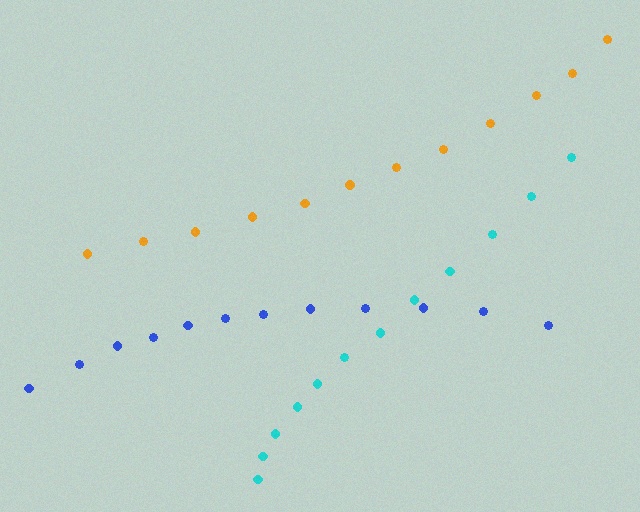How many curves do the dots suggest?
There are 3 distinct paths.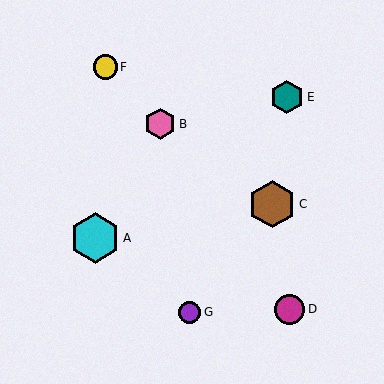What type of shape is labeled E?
Shape E is a teal hexagon.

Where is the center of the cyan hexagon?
The center of the cyan hexagon is at (95, 238).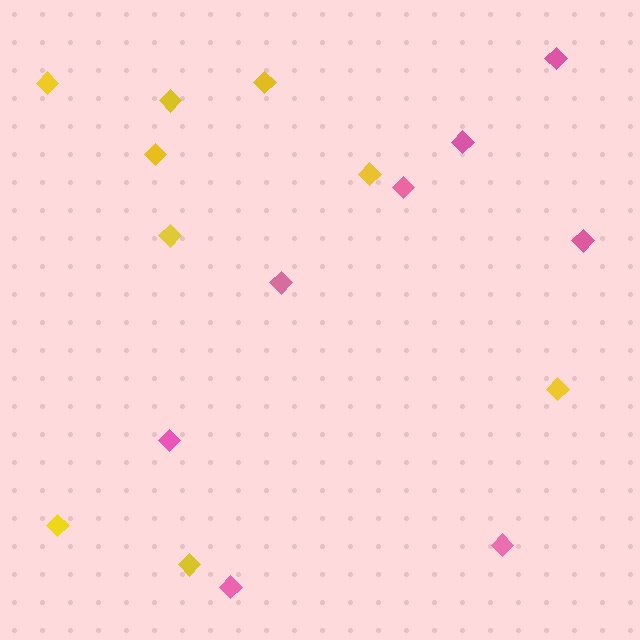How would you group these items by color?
There are 2 groups: one group of pink diamonds (8) and one group of yellow diamonds (9).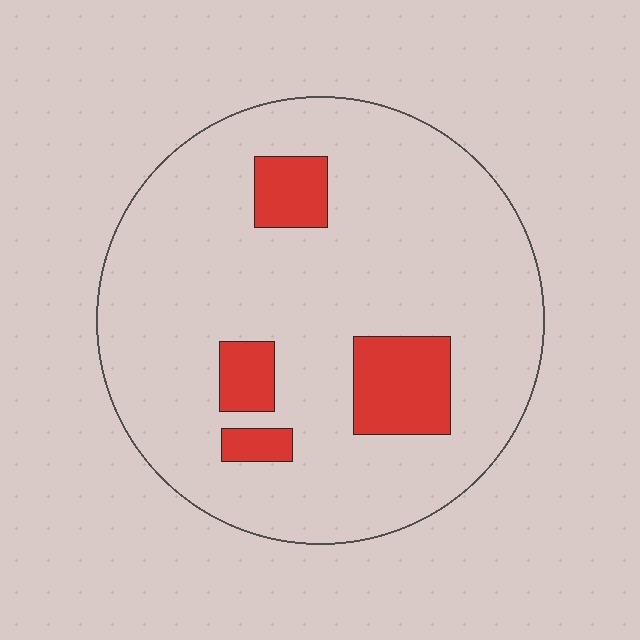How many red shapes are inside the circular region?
4.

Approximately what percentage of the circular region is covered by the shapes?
Approximately 15%.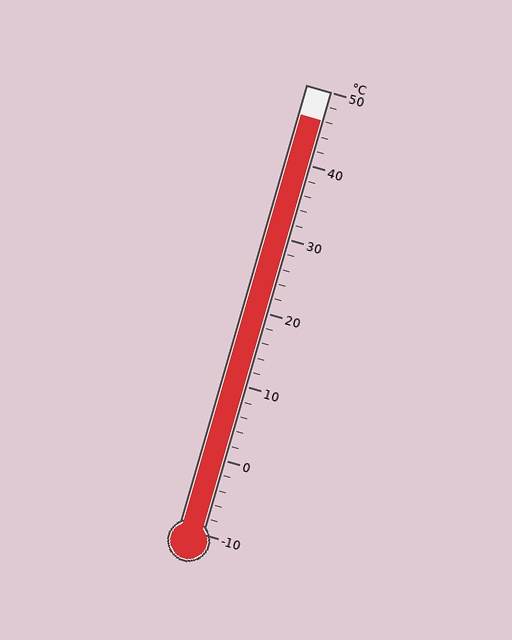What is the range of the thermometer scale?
The thermometer scale ranges from -10°C to 50°C.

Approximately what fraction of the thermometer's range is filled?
The thermometer is filled to approximately 95% of its range.